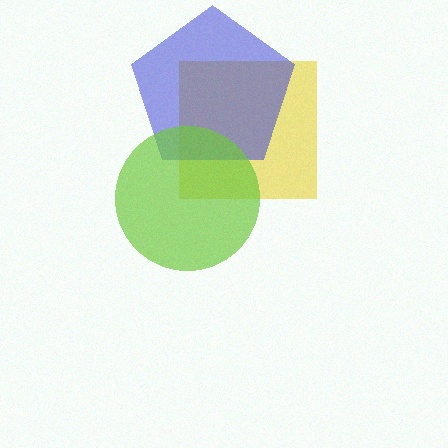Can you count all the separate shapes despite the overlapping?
Yes, there are 3 separate shapes.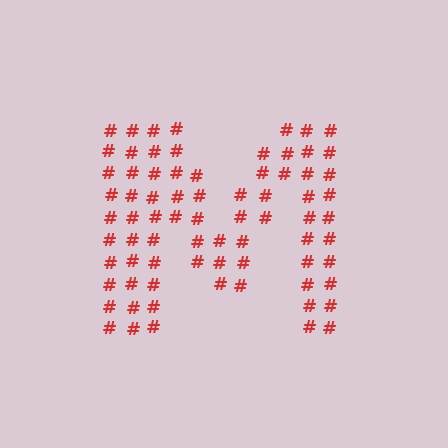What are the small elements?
The small elements are hash symbols.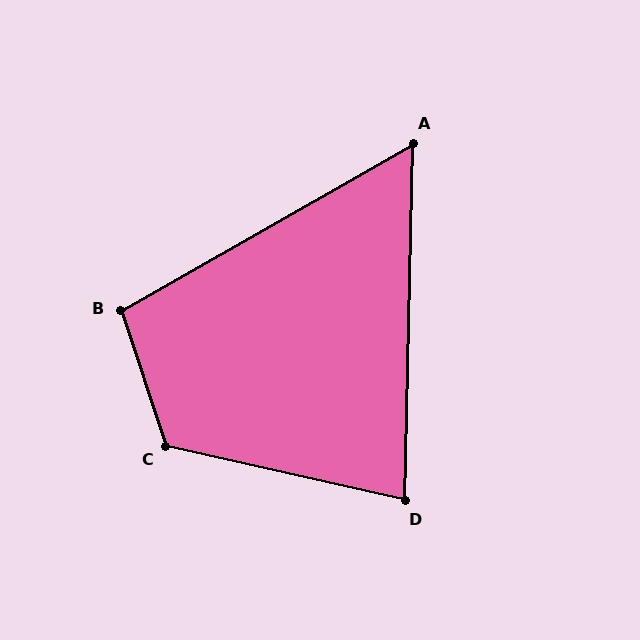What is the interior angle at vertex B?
Approximately 101 degrees (obtuse).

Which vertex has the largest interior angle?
C, at approximately 121 degrees.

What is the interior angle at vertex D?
Approximately 79 degrees (acute).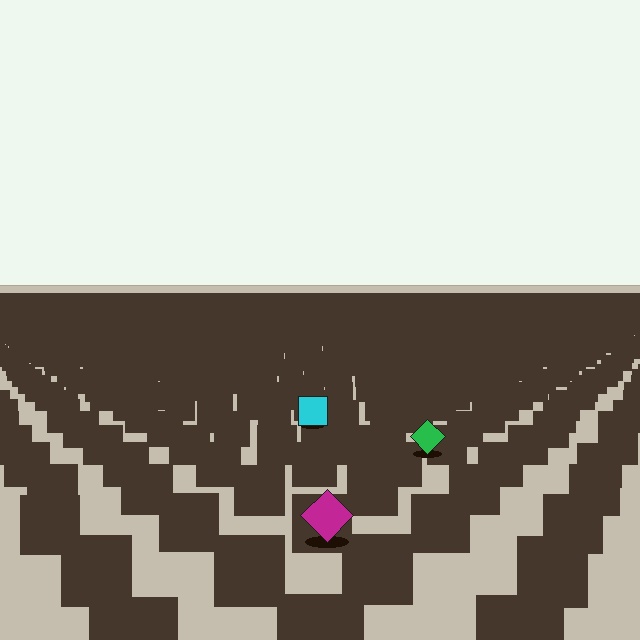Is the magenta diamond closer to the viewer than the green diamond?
Yes. The magenta diamond is closer — you can tell from the texture gradient: the ground texture is coarser near it.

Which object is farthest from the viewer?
The cyan square is farthest from the viewer. It appears smaller and the ground texture around it is denser.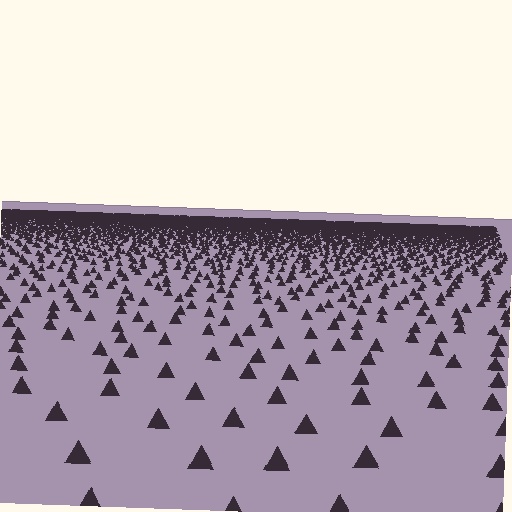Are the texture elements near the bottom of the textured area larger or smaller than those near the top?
Larger. Near the bottom, elements are closer to the viewer and appear at a bigger on-screen size.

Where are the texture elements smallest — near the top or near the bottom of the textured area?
Near the top.